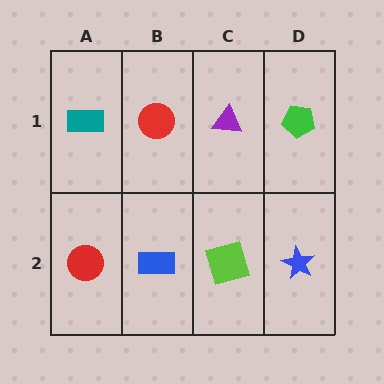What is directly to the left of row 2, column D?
A lime square.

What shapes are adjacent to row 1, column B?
A blue rectangle (row 2, column B), a teal rectangle (row 1, column A), a purple triangle (row 1, column C).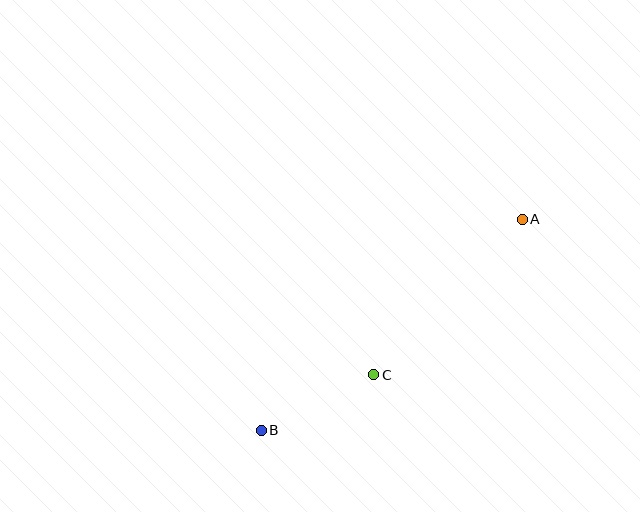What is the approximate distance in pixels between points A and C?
The distance between A and C is approximately 215 pixels.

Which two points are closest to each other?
Points B and C are closest to each other.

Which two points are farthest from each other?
Points A and B are farthest from each other.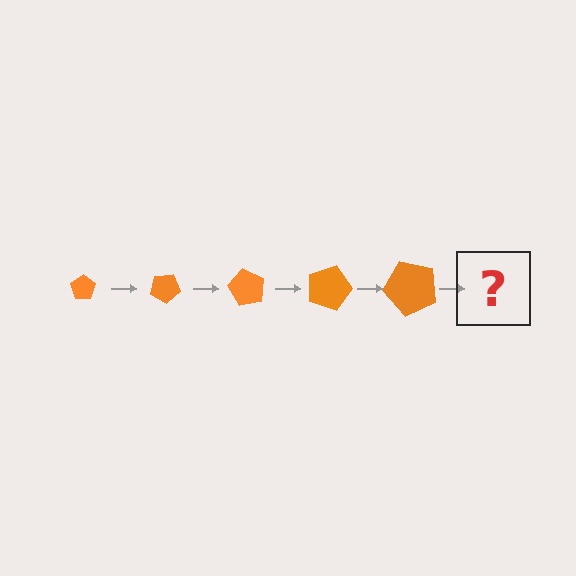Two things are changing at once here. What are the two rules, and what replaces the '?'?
The two rules are that the pentagon grows larger each step and it rotates 30 degrees each step. The '?' should be a pentagon, larger than the previous one and rotated 150 degrees from the start.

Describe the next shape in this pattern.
It should be a pentagon, larger than the previous one and rotated 150 degrees from the start.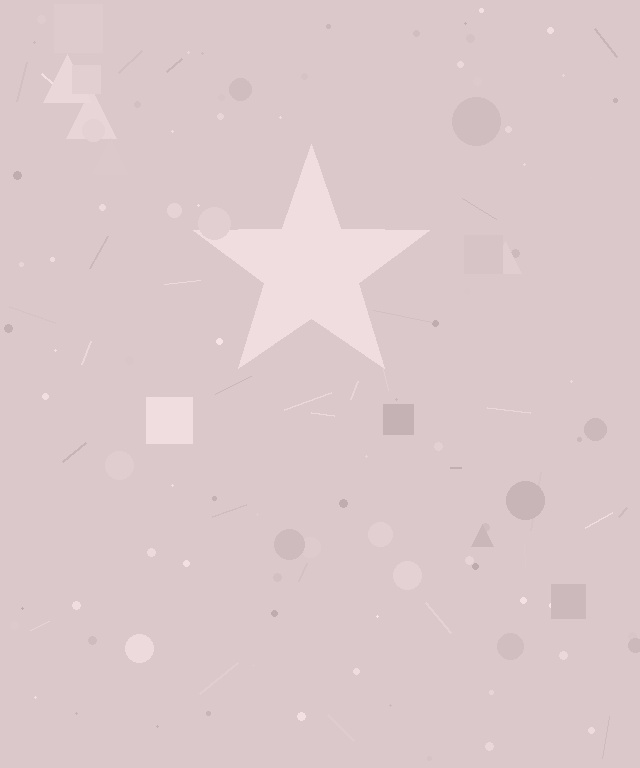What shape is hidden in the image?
A star is hidden in the image.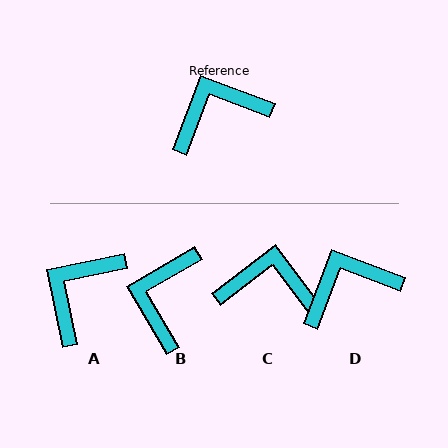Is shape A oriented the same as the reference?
No, it is off by about 32 degrees.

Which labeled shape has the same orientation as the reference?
D.